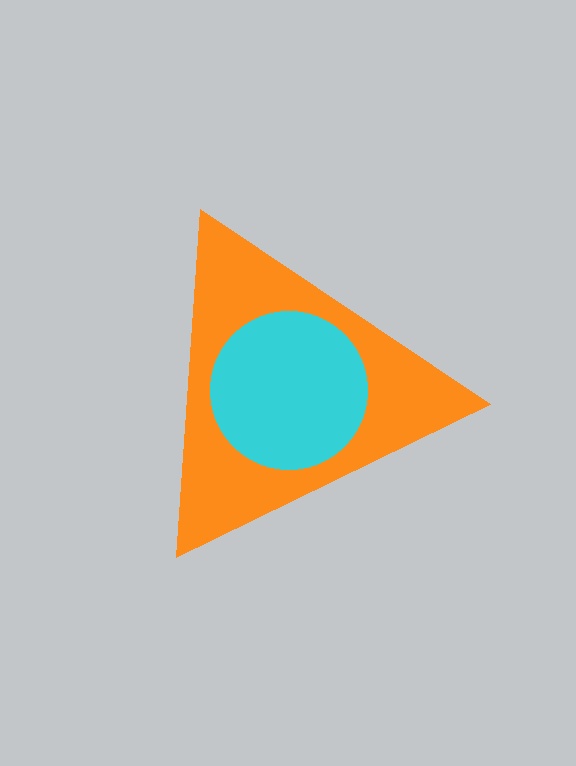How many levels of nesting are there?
2.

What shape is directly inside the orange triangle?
The cyan circle.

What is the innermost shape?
The cyan circle.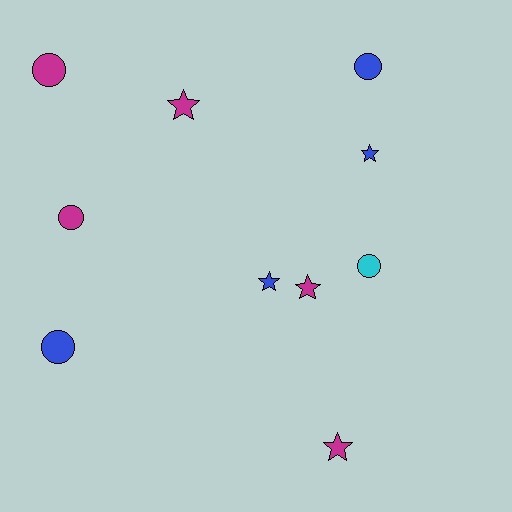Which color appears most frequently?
Magenta, with 5 objects.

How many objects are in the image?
There are 10 objects.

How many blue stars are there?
There are 2 blue stars.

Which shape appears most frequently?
Circle, with 5 objects.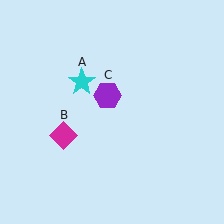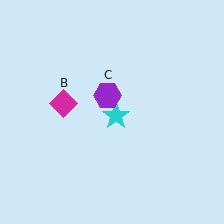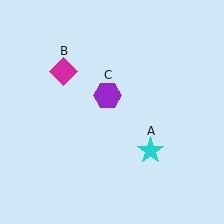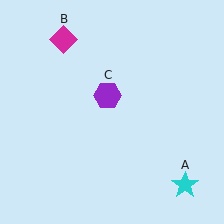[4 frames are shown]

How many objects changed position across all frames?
2 objects changed position: cyan star (object A), magenta diamond (object B).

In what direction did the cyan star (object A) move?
The cyan star (object A) moved down and to the right.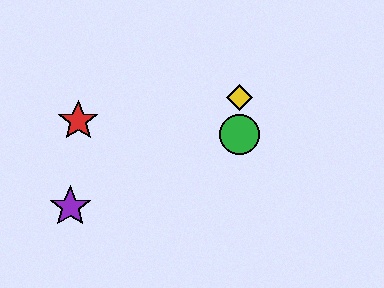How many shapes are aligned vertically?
3 shapes (the blue hexagon, the green circle, the yellow diamond) are aligned vertically.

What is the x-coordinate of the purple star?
The purple star is at x≈70.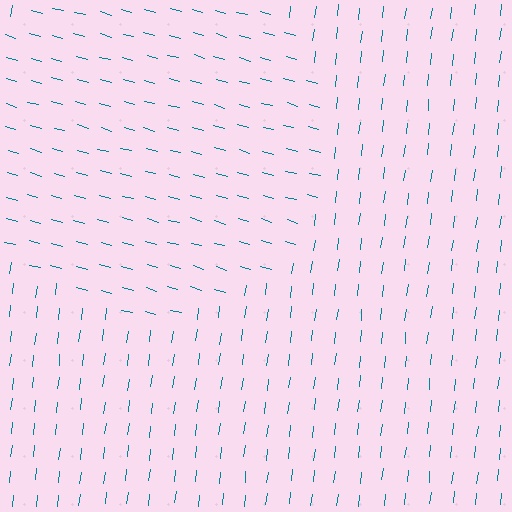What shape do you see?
I see a circle.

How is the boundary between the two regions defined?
The boundary is defined purely by a change in line orientation (approximately 81 degrees difference). All lines are the same color and thickness.